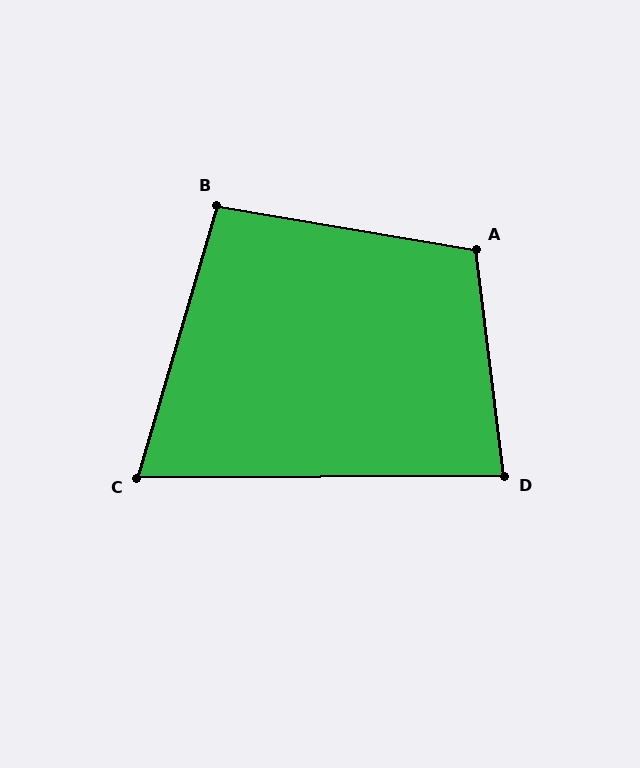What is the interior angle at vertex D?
Approximately 83 degrees (acute).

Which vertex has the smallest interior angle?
C, at approximately 73 degrees.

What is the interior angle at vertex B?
Approximately 97 degrees (obtuse).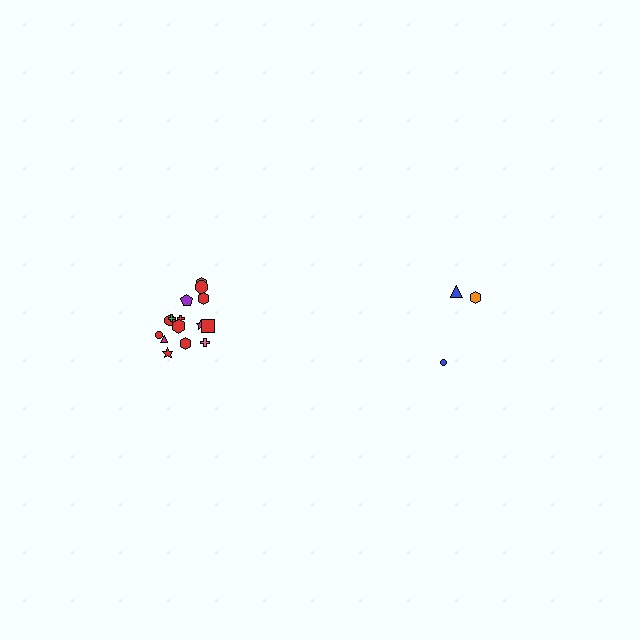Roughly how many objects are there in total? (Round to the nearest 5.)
Roughly 20 objects in total.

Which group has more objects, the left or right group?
The left group.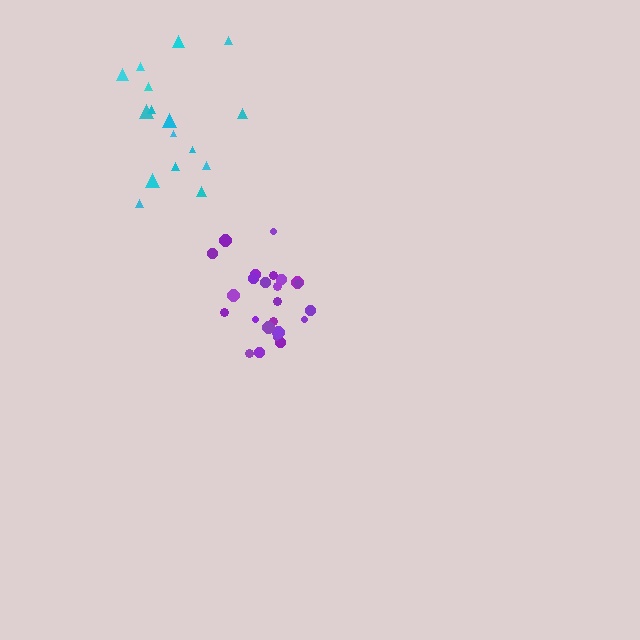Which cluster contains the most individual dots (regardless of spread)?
Purple (24).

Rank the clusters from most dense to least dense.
purple, cyan.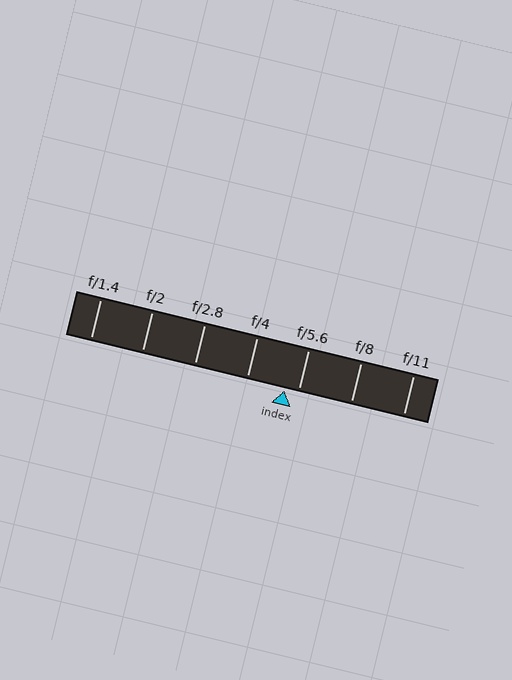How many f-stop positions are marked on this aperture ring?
There are 7 f-stop positions marked.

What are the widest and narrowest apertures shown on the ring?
The widest aperture shown is f/1.4 and the narrowest is f/11.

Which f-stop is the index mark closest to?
The index mark is closest to f/5.6.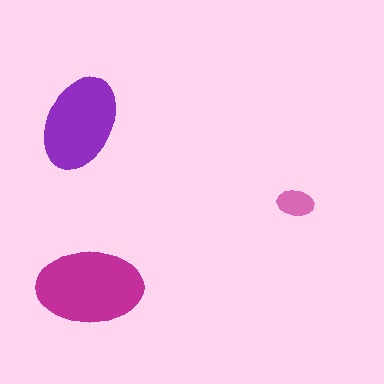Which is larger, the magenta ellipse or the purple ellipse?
The magenta one.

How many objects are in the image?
There are 3 objects in the image.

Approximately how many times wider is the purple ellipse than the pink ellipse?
About 2.5 times wider.